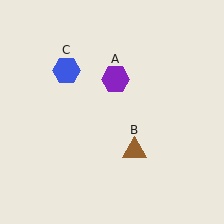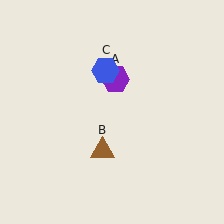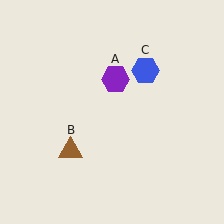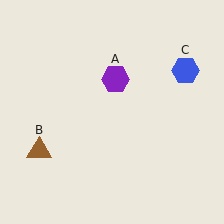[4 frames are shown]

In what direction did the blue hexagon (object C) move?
The blue hexagon (object C) moved right.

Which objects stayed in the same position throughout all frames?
Purple hexagon (object A) remained stationary.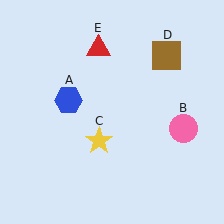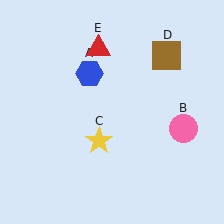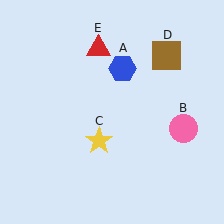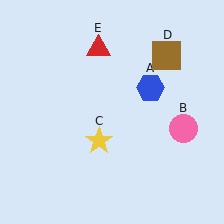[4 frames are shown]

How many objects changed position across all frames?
1 object changed position: blue hexagon (object A).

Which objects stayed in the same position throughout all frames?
Pink circle (object B) and yellow star (object C) and brown square (object D) and red triangle (object E) remained stationary.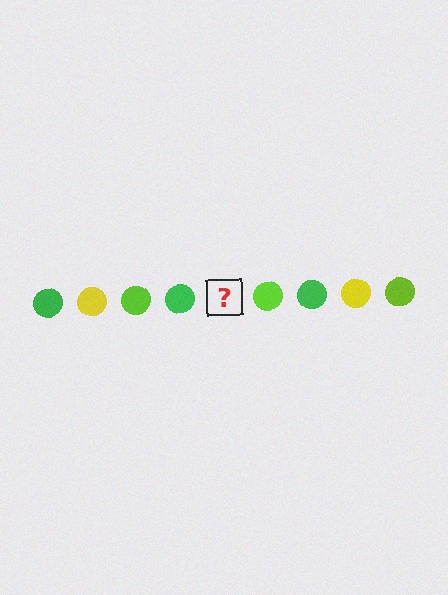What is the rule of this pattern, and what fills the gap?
The rule is that the pattern cycles through green, yellow, lime circles. The gap should be filled with a yellow circle.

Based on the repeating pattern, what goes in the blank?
The blank should be a yellow circle.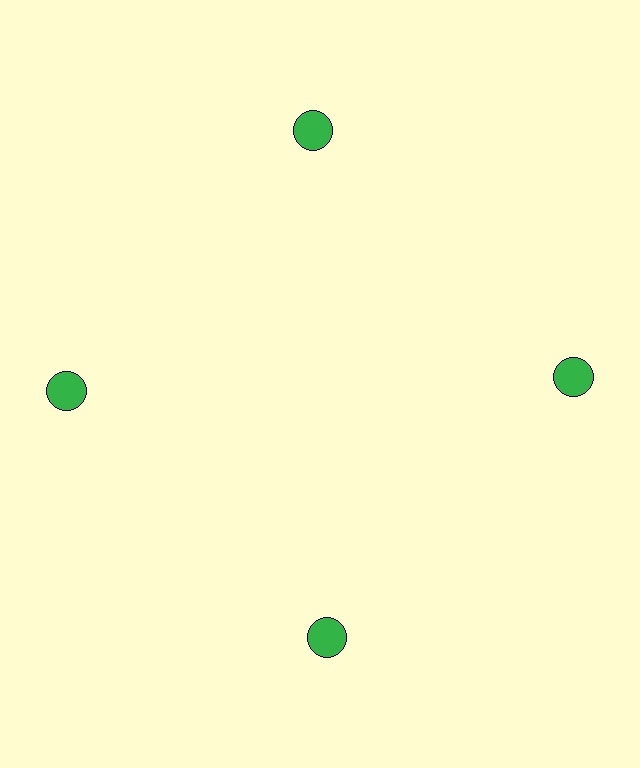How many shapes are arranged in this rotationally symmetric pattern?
There are 4 shapes, arranged in 4 groups of 1.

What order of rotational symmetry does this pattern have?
This pattern has 4-fold rotational symmetry.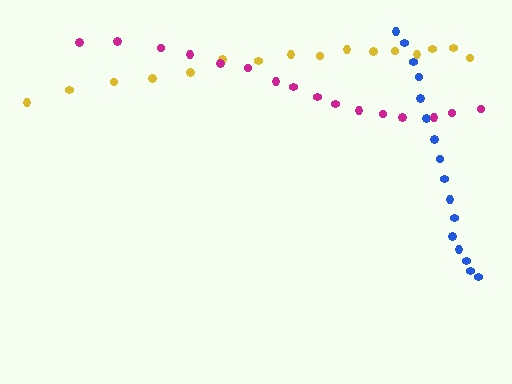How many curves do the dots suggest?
There are 3 distinct paths.